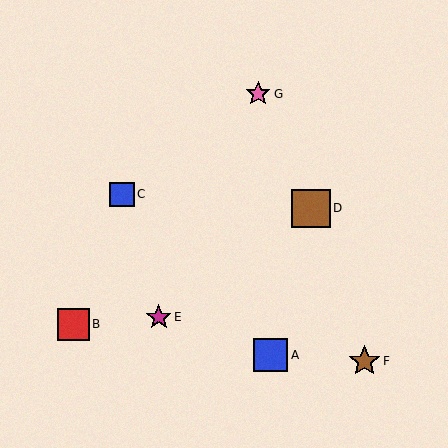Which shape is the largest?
The brown square (labeled D) is the largest.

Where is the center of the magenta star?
The center of the magenta star is at (159, 317).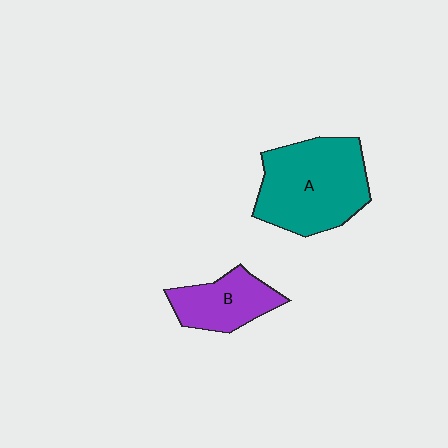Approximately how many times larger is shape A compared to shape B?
Approximately 1.8 times.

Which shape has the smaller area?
Shape B (purple).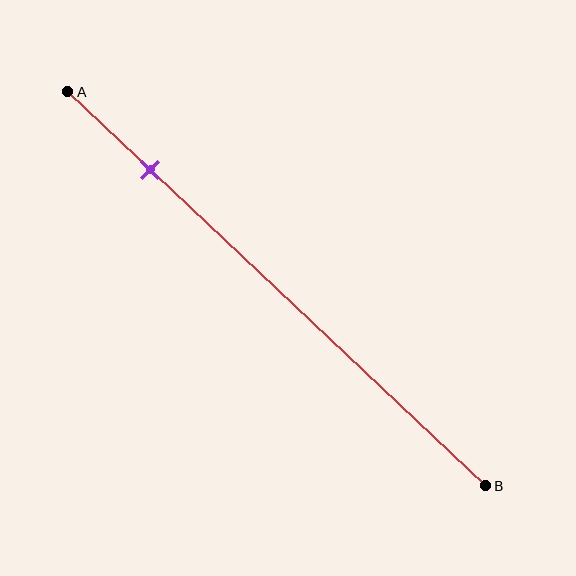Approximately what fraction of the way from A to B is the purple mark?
The purple mark is approximately 20% of the way from A to B.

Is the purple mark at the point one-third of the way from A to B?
No, the mark is at about 20% from A, not at the 33% one-third point.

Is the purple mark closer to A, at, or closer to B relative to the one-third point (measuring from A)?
The purple mark is closer to point A than the one-third point of segment AB.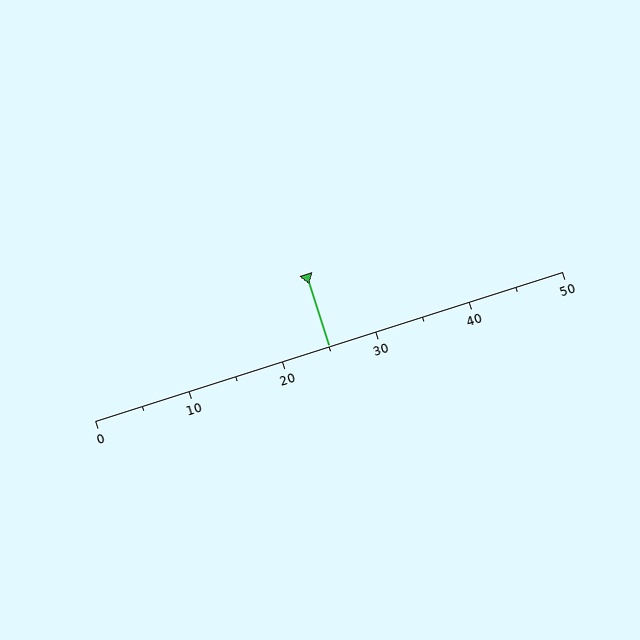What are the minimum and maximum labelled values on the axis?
The axis runs from 0 to 50.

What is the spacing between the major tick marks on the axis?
The major ticks are spaced 10 apart.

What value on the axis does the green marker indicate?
The marker indicates approximately 25.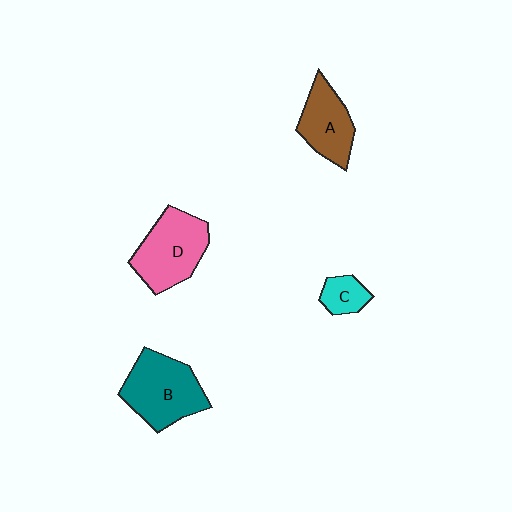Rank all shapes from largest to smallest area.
From largest to smallest: B (teal), D (pink), A (brown), C (cyan).